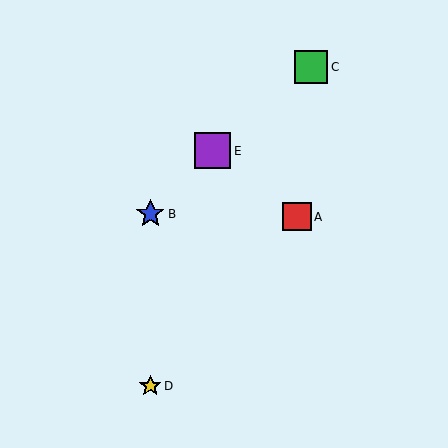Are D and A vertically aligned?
No, D is at x≈150 and A is at x≈297.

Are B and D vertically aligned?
Yes, both are at x≈150.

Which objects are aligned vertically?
Objects B, D are aligned vertically.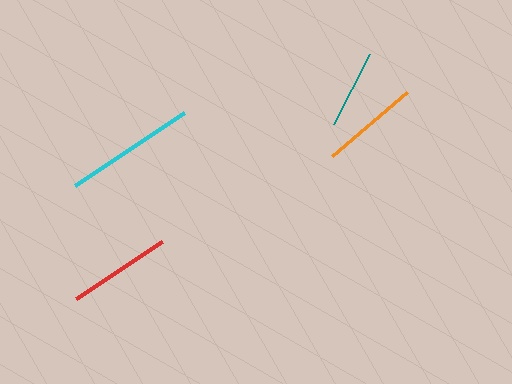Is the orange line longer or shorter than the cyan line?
The cyan line is longer than the orange line.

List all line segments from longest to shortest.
From longest to shortest: cyan, red, orange, teal.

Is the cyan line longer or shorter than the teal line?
The cyan line is longer than the teal line.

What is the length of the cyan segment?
The cyan segment is approximately 131 pixels long.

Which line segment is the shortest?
The teal line is the shortest at approximately 79 pixels.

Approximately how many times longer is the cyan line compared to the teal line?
The cyan line is approximately 1.7 times the length of the teal line.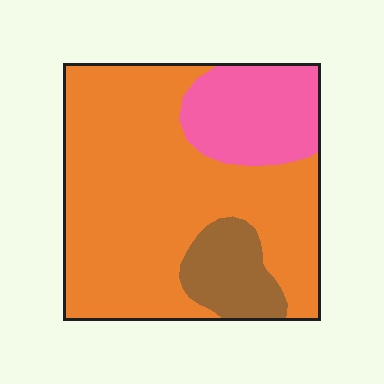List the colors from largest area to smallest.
From largest to smallest: orange, pink, brown.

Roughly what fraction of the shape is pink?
Pink covers around 20% of the shape.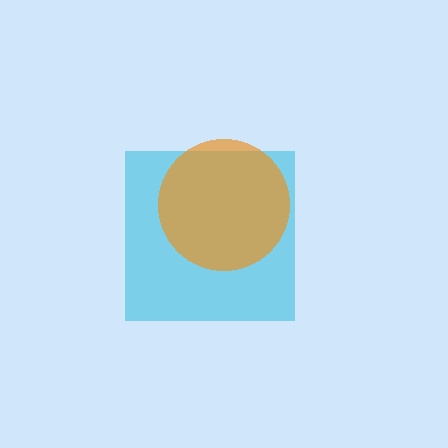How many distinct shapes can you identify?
There are 2 distinct shapes: a cyan square, an orange circle.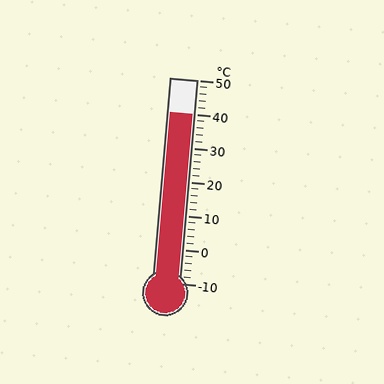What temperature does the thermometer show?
The thermometer shows approximately 40°C.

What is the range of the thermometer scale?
The thermometer scale ranges from -10°C to 50°C.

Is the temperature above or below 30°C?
The temperature is above 30°C.